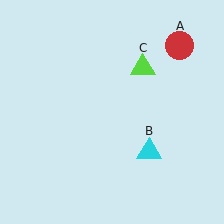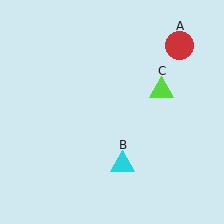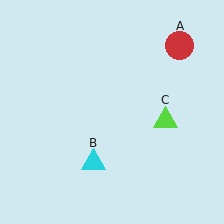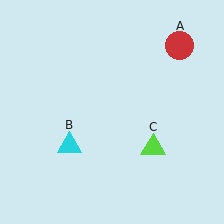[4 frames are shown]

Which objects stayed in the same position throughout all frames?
Red circle (object A) remained stationary.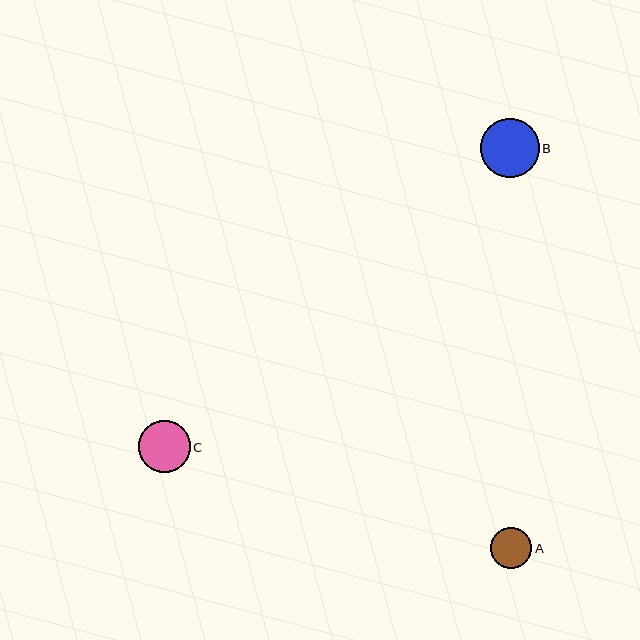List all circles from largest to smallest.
From largest to smallest: B, C, A.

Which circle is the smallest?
Circle A is the smallest with a size of approximately 41 pixels.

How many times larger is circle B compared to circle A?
Circle B is approximately 1.4 times the size of circle A.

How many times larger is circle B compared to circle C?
Circle B is approximately 1.1 times the size of circle C.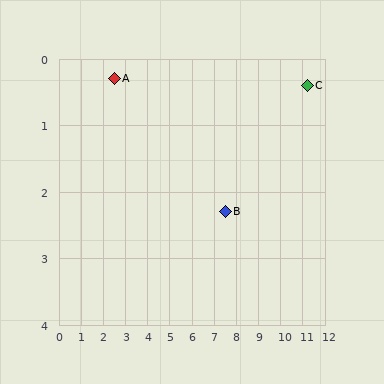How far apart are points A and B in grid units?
Points A and B are about 5.4 grid units apart.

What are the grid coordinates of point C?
Point C is at approximately (11.2, 0.4).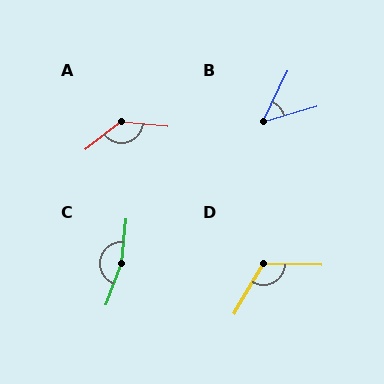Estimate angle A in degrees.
Approximately 137 degrees.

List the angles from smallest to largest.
B (48°), D (119°), A (137°), C (165°).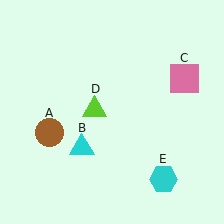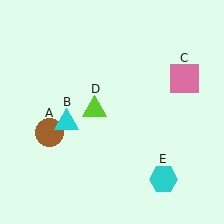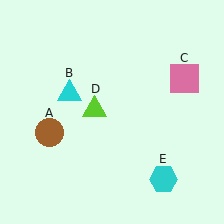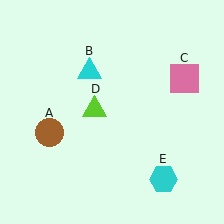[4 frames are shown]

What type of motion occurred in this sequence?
The cyan triangle (object B) rotated clockwise around the center of the scene.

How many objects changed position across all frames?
1 object changed position: cyan triangle (object B).